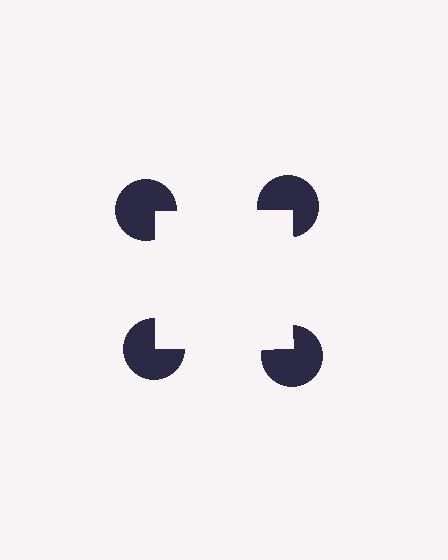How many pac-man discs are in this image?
There are 4 — one at each vertex of the illusory square.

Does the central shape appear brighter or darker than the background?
It typically appears slightly brighter than the background, even though no actual brightness change is drawn.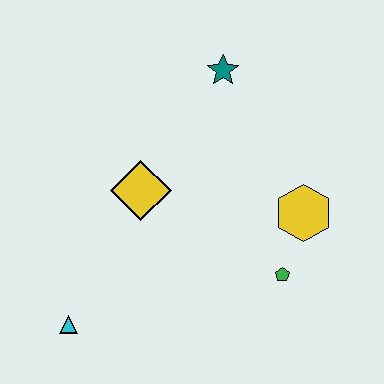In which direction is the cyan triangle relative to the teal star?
The cyan triangle is below the teal star.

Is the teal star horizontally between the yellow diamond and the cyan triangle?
No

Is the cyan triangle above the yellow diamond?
No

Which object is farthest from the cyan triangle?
The teal star is farthest from the cyan triangle.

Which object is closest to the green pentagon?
The yellow hexagon is closest to the green pentagon.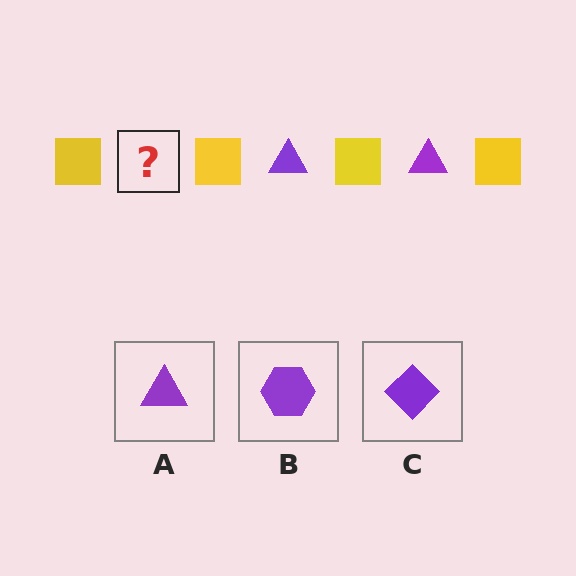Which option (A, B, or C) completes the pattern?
A.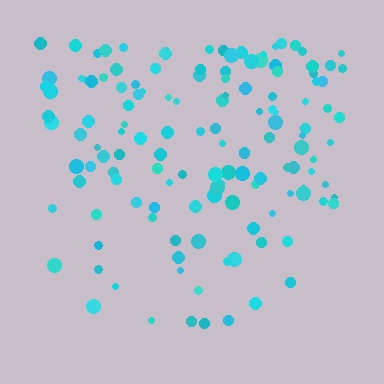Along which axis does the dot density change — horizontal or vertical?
Vertical.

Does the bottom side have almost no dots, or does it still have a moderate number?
Still a moderate number, just noticeably fewer than the top.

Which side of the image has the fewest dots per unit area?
The bottom.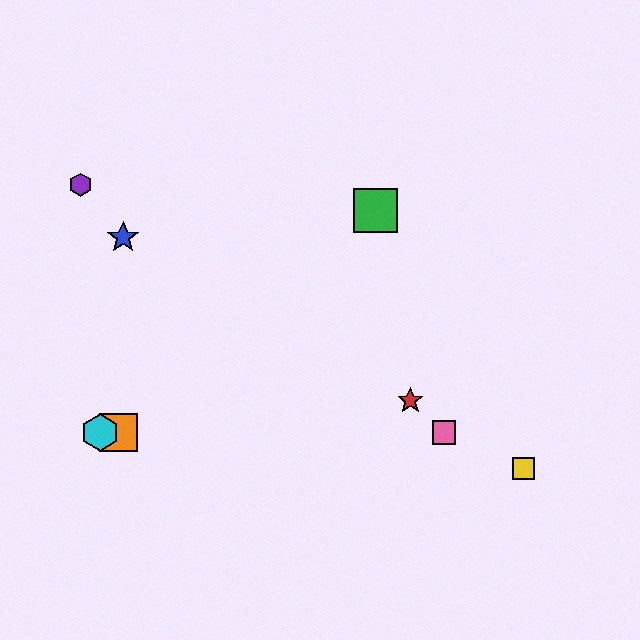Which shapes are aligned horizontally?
The orange square, the cyan hexagon, the pink square are aligned horizontally.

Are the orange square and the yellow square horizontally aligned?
No, the orange square is at y≈433 and the yellow square is at y≈468.